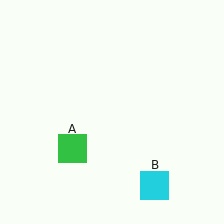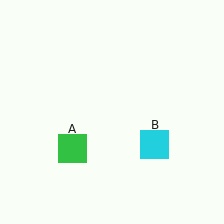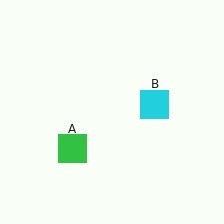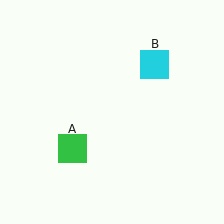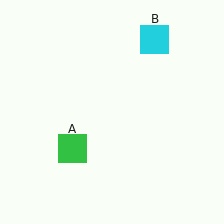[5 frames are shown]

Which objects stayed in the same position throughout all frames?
Green square (object A) remained stationary.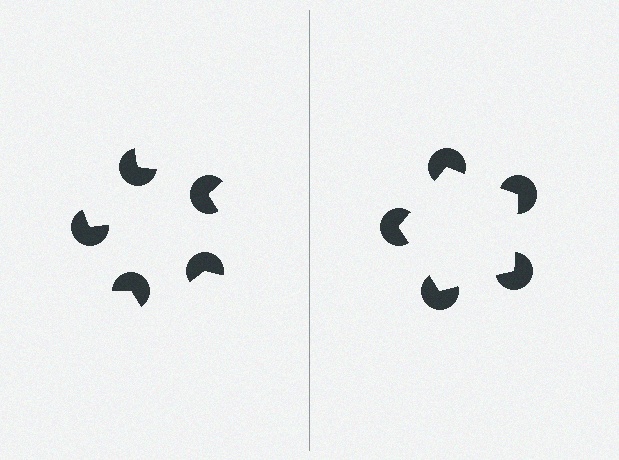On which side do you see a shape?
An illusory pentagon appears on the right side. On the left side the wedge cuts are rotated, so no coherent shape forms.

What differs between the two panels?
The pac-man discs are positioned identically on both sides; only the wedge orientations differ. On the right they align to a pentagon; on the left they are misaligned.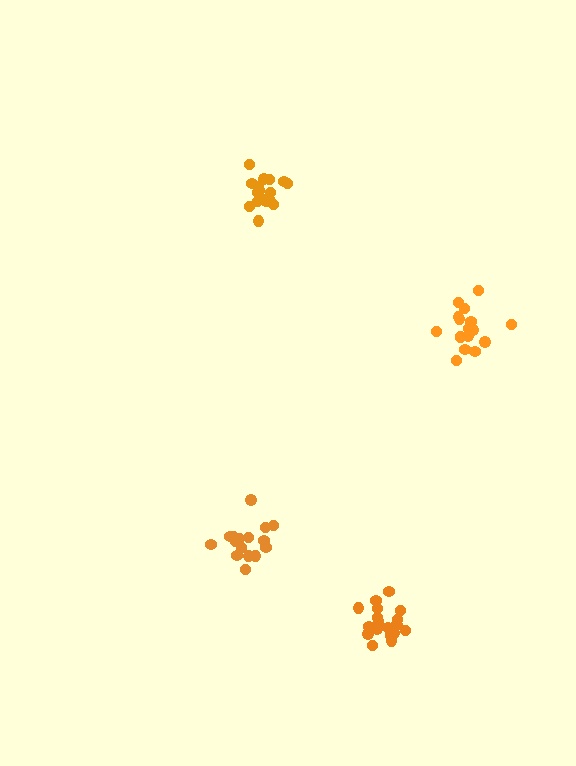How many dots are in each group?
Group 1: 18 dots, Group 2: 18 dots, Group 3: 16 dots, Group 4: 21 dots (73 total).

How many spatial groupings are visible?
There are 4 spatial groupings.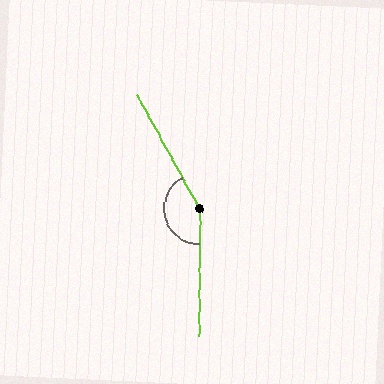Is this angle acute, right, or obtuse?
It is obtuse.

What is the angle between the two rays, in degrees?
Approximately 151 degrees.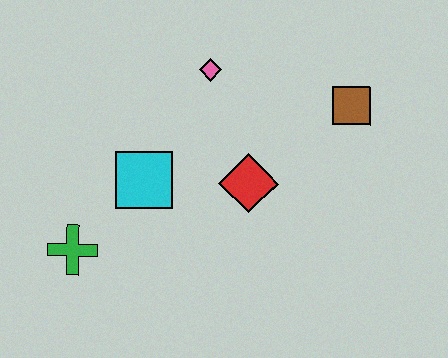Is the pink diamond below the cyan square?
No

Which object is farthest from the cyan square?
The brown square is farthest from the cyan square.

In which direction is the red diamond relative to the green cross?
The red diamond is to the right of the green cross.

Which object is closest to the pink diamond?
The red diamond is closest to the pink diamond.